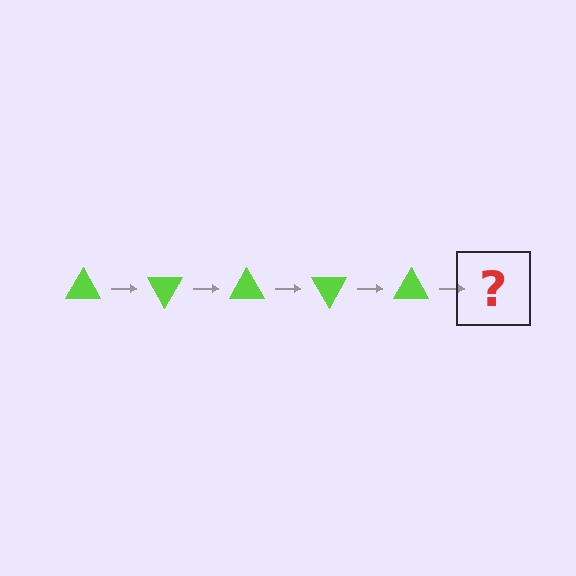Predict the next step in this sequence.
The next step is a lime triangle rotated 300 degrees.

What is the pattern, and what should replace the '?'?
The pattern is that the triangle rotates 60 degrees each step. The '?' should be a lime triangle rotated 300 degrees.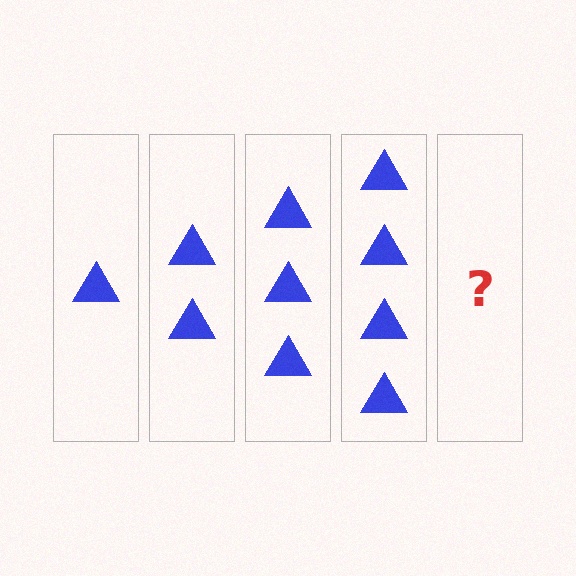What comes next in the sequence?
The next element should be 5 triangles.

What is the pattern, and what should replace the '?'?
The pattern is that each step adds one more triangle. The '?' should be 5 triangles.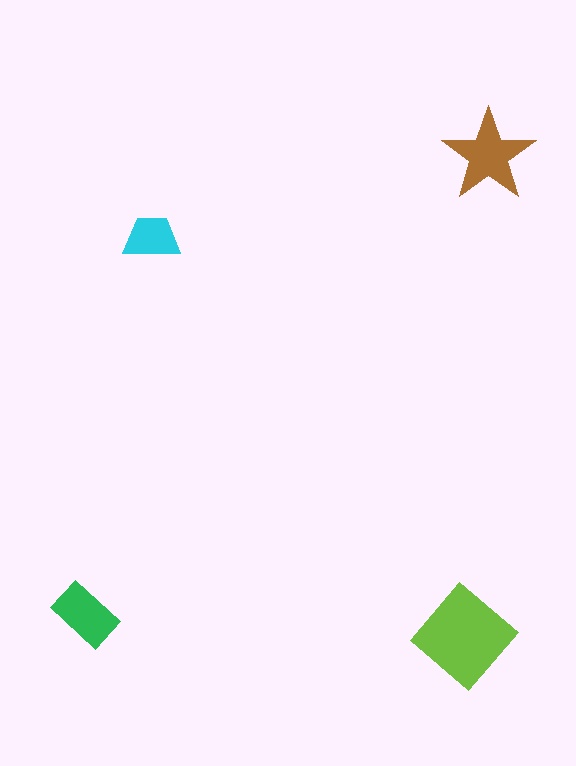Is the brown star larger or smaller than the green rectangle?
Larger.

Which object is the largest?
The lime diamond.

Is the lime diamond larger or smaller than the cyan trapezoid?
Larger.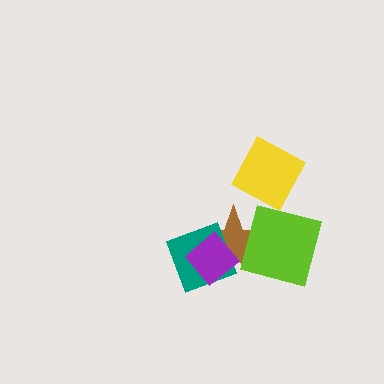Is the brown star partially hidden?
Yes, it is partially covered by another shape.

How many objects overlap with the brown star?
3 objects overlap with the brown star.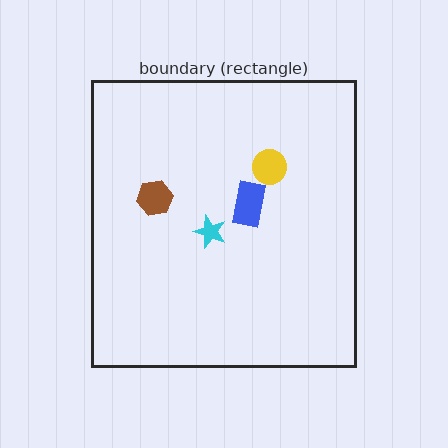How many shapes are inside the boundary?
4 inside, 0 outside.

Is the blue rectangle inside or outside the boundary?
Inside.